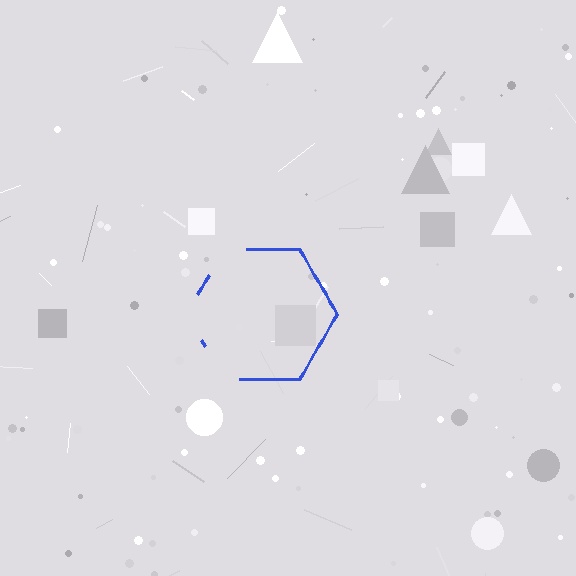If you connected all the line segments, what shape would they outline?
They would outline a hexagon.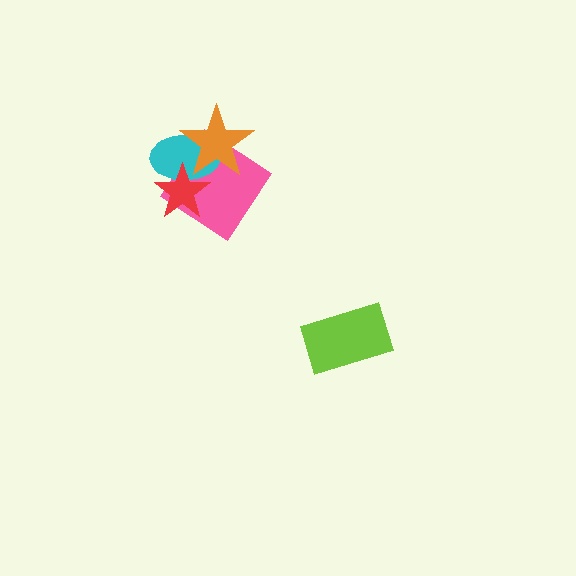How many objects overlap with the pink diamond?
3 objects overlap with the pink diamond.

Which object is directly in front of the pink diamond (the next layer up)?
The cyan ellipse is directly in front of the pink diamond.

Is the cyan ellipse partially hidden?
Yes, it is partially covered by another shape.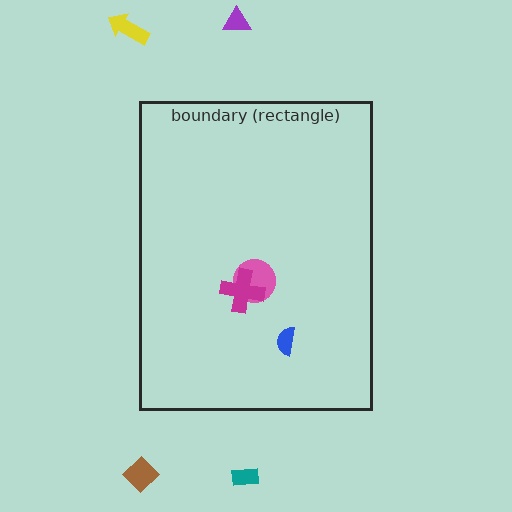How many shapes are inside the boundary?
3 inside, 4 outside.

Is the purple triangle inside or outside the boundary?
Outside.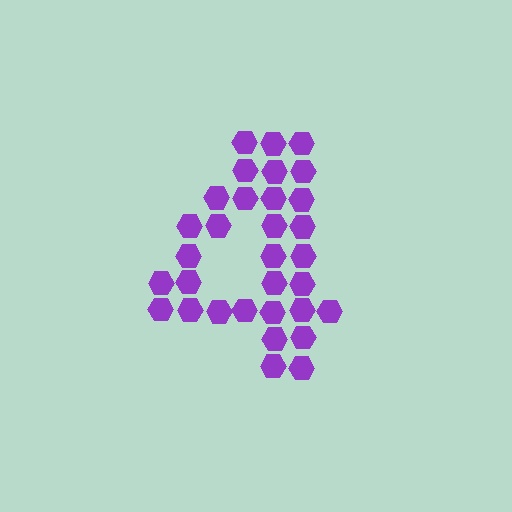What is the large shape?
The large shape is the digit 4.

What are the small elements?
The small elements are hexagons.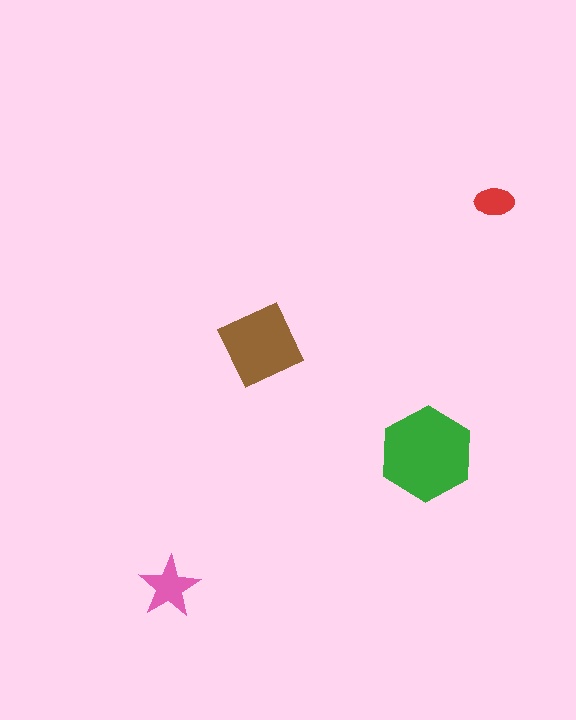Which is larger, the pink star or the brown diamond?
The brown diamond.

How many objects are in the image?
There are 4 objects in the image.